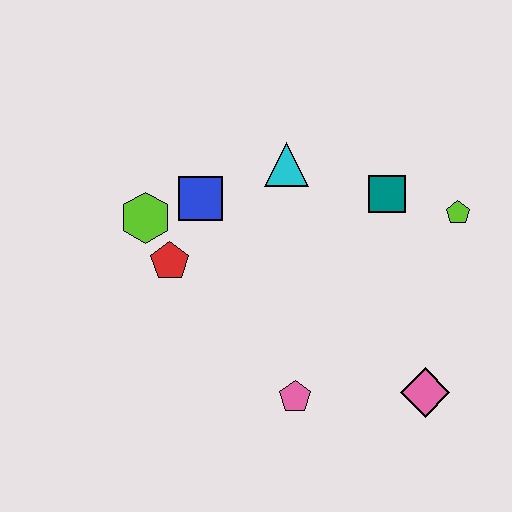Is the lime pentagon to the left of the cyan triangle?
No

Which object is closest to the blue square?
The lime hexagon is closest to the blue square.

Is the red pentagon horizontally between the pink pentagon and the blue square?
No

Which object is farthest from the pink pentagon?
The lime pentagon is farthest from the pink pentagon.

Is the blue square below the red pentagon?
No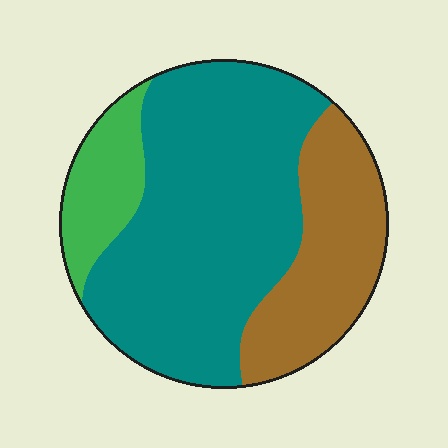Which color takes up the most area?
Teal, at roughly 60%.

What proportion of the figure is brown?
Brown takes up about one quarter (1/4) of the figure.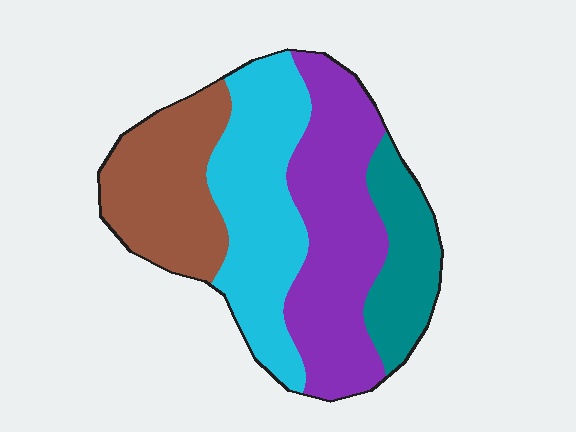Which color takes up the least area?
Teal, at roughly 15%.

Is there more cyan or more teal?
Cyan.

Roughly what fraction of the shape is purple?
Purple covers 33% of the shape.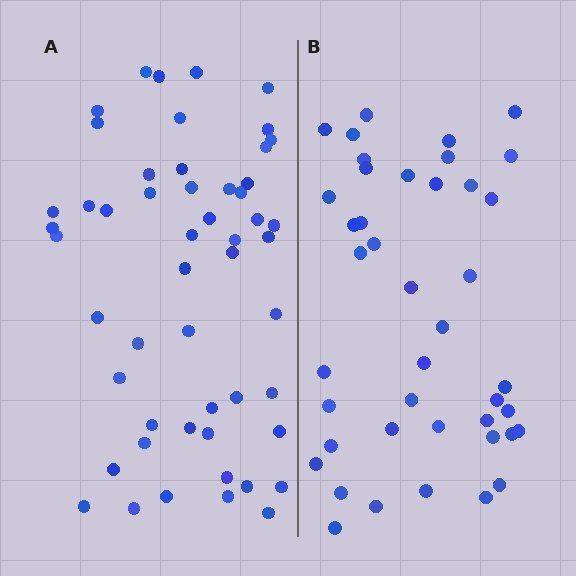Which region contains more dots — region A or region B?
Region A (the left region) has more dots.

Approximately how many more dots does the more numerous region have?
Region A has roughly 10 or so more dots than region B.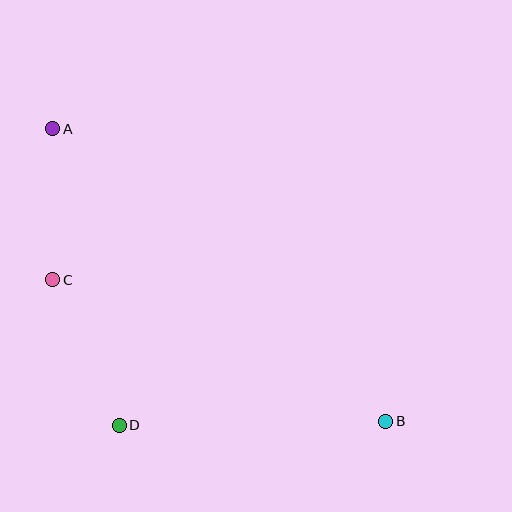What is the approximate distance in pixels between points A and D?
The distance between A and D is approximately 304 pixels.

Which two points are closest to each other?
Points A and C are closest to each other.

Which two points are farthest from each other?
Points A and B are farthest from each other.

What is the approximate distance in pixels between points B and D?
The distance between B and D is approximately 266 pixels.